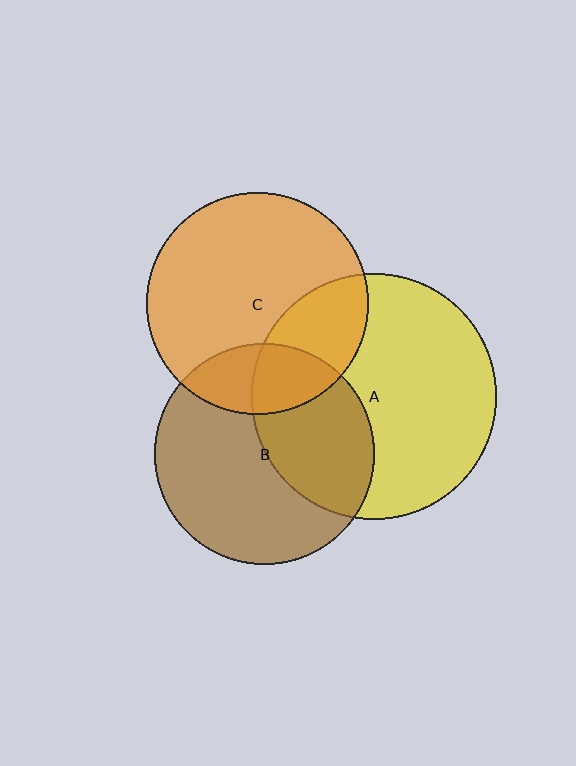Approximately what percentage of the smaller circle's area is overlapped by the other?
Approximately 20%.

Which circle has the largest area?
Circle A (yellow).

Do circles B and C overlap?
Yes.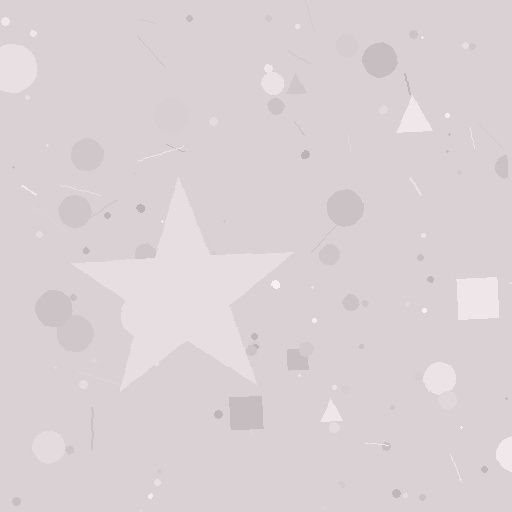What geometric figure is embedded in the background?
A star is embedded in the background.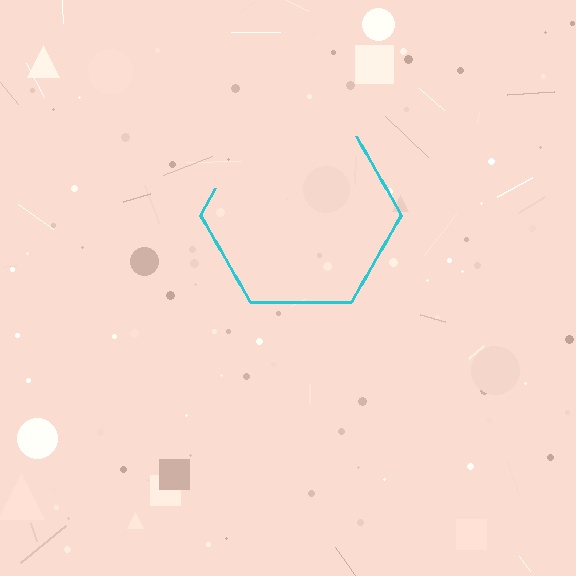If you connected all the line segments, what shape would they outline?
They would outline a hexagon.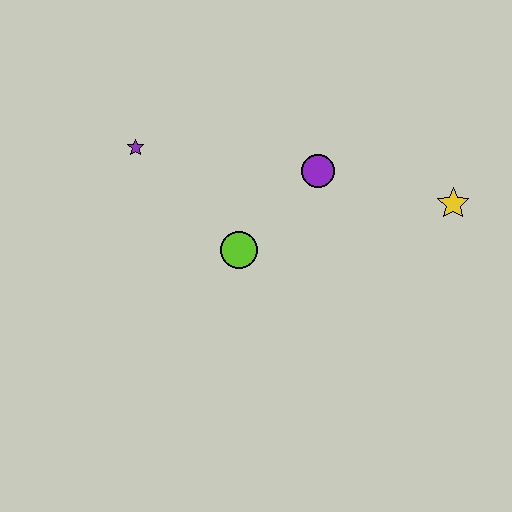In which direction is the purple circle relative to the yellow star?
The purple circle is to the left of the yellow star.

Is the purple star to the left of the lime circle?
Yes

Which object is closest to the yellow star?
The purple circle is closest to the yellow star.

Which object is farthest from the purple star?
The yellow star is farthest from the purple star.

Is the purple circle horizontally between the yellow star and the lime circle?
Yes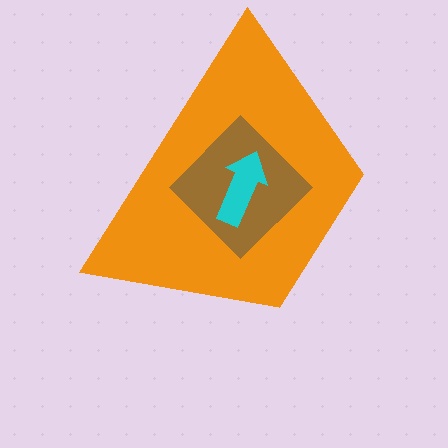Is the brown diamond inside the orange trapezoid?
Yes.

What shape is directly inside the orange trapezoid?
The brown diamond.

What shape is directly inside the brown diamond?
The cyan arrow.